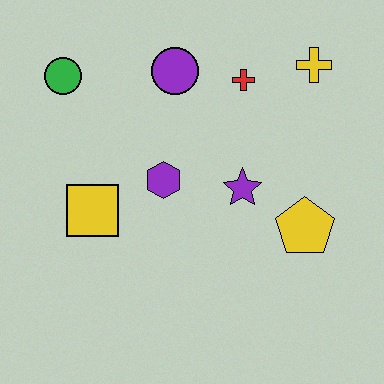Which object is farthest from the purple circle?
The yellow pentagon is farthest from the purple circle.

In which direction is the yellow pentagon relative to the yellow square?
The yellow pentagon is to the right of the yellow square.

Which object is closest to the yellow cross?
The red cross is closest to the yellow cross.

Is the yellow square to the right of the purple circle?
No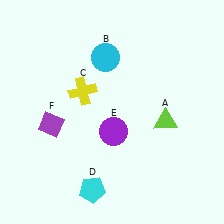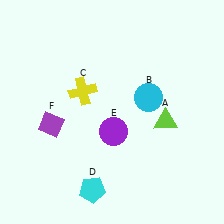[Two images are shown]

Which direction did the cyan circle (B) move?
The cyan circle (B) moved right.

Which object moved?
The cyan circle (B) moved right.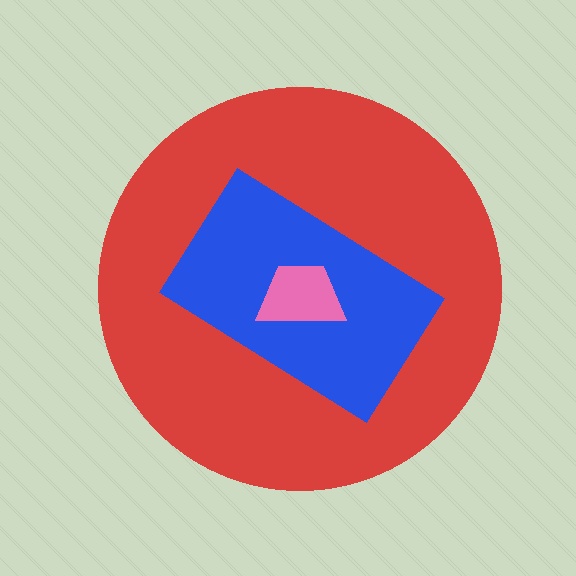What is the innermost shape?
The pink trapezoid.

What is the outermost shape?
The red circle.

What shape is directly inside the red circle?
The blue rectangle.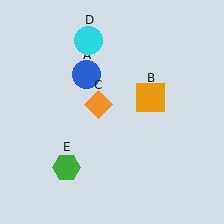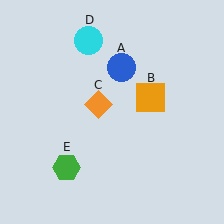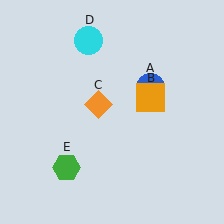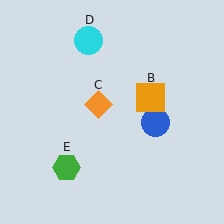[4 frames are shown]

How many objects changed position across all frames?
1 object changed position: blue circle (object A).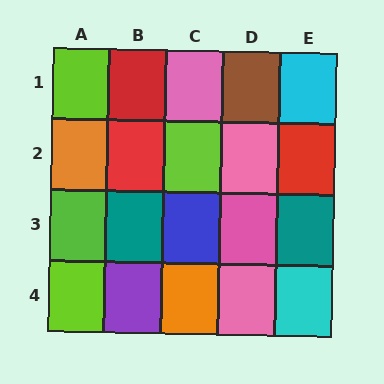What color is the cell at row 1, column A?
Lime.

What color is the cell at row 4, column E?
Cyan.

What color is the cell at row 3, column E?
Teal.